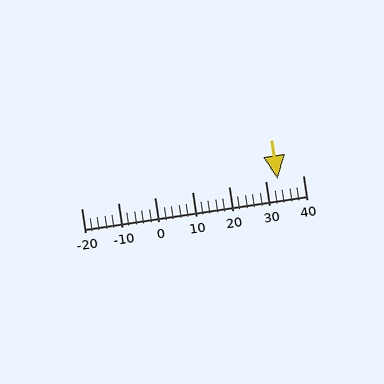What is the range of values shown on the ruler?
The ruler shows values from -20 to 40.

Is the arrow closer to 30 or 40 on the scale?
The arrow is closer to 30.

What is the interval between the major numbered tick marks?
The major tick marks are spaced 10 units apart.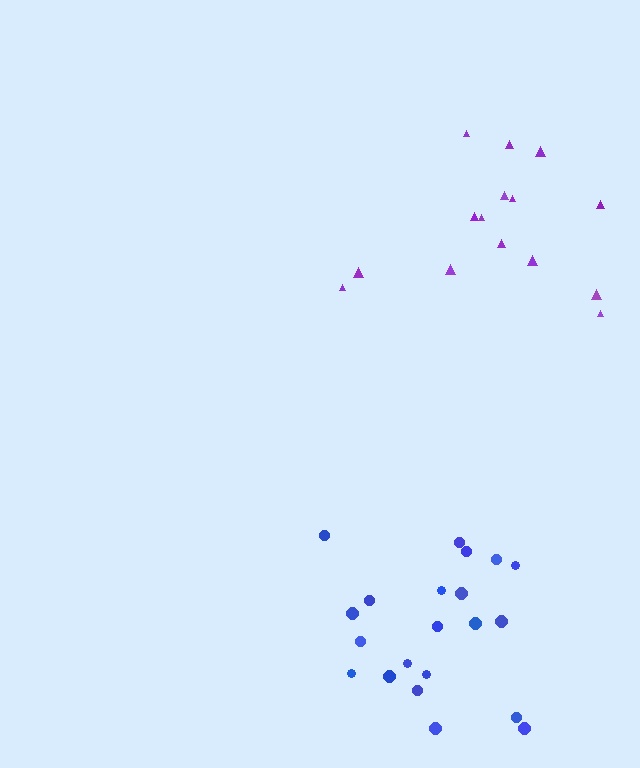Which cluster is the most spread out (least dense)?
Purple.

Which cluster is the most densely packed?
Blue.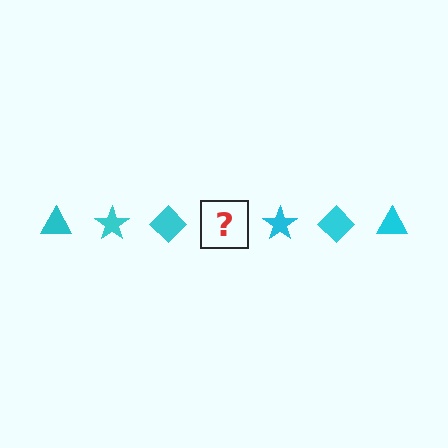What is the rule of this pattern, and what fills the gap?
The rule is that the pattern cycles through triangle, star, diamond shapes in cyan. The gap should be filled with a cyan triangle.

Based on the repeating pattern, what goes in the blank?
The blank should be a cyan triangle.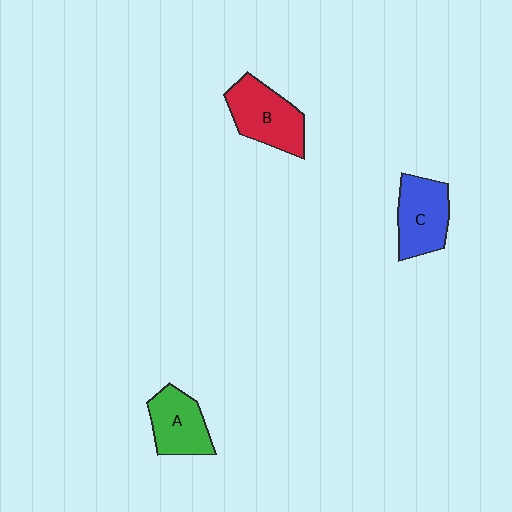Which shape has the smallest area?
Shape A (green).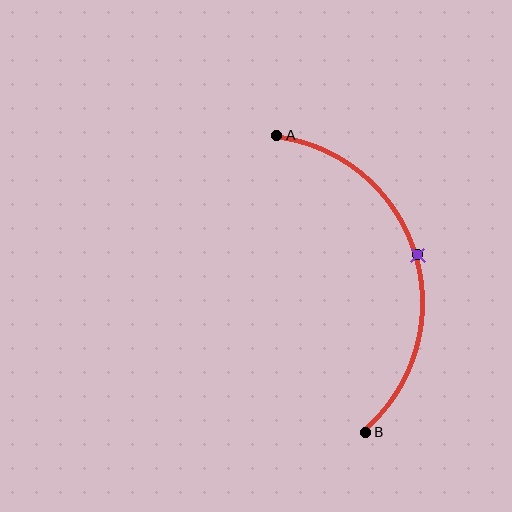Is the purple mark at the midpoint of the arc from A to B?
Yes. The purple mark lies on the arc at equal arc-length from both A and B — it is the arc midpoint.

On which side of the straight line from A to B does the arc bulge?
The arc bulges to the right of the straight line connecting A and B.